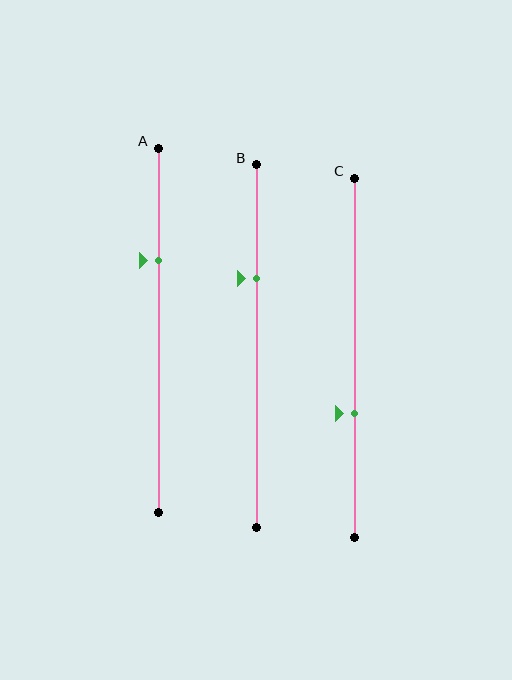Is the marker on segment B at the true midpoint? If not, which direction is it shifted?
No, the marker on segment B is shifted upward by about 19% of the segment length.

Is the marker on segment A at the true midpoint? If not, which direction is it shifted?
No, the marker on segment A is shifted upward by about 19% of the segment length.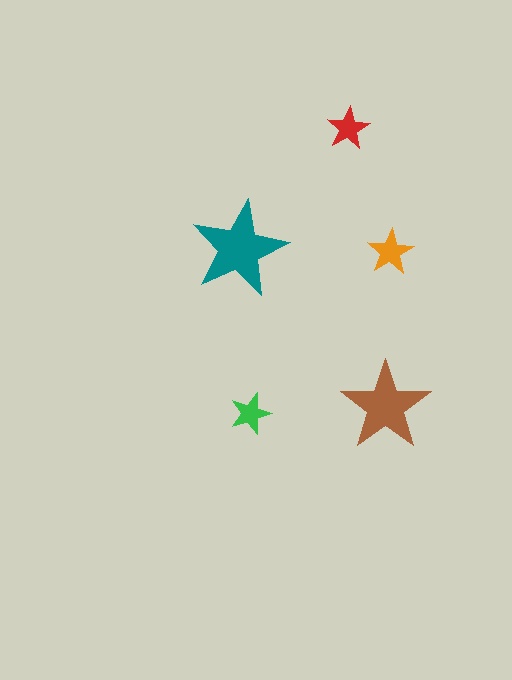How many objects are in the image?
There are 5 objects in the image.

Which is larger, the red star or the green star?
The red one.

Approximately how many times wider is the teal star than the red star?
About 2 times wider.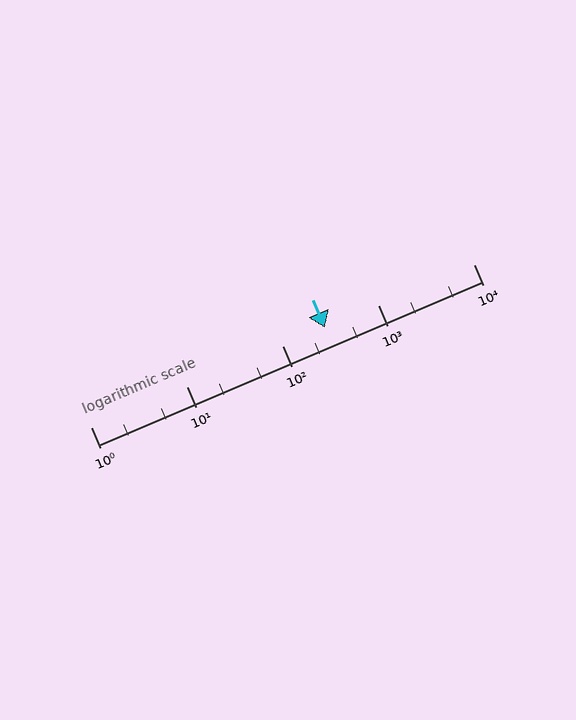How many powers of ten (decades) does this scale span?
The scale spans 4 decades, from 1 to 10000.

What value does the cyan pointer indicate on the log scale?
The pointer indicates approximately 280.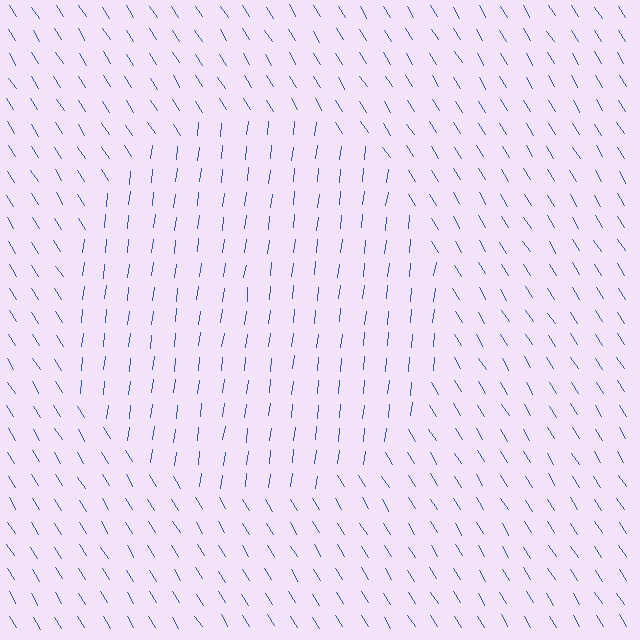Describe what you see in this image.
The image is filled with small blue line segments. A circle region in the image has lines oriented differently from the surrounding lines, creating a visible texture boundary.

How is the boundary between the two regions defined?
The boundary is defined purely by a change in line orientation (approximately 39 degrees difference). All lines are the same color and thickness.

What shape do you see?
I see a circle.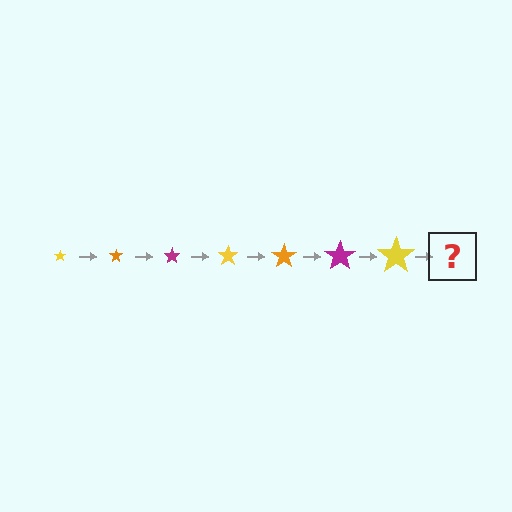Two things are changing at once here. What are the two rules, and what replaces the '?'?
The two rules are that the star grows larger each step and the color cycles through yellow, orange, and magenta. The '?' should be an orange star, larger than the previous one.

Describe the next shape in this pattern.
It should be an orange star, larger than the previous one.